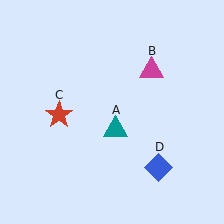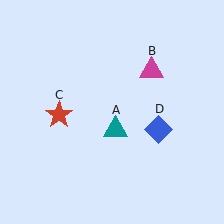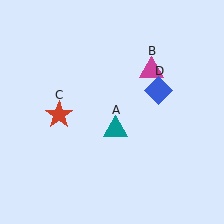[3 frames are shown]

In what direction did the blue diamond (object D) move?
The blue diamond (object D) moved up.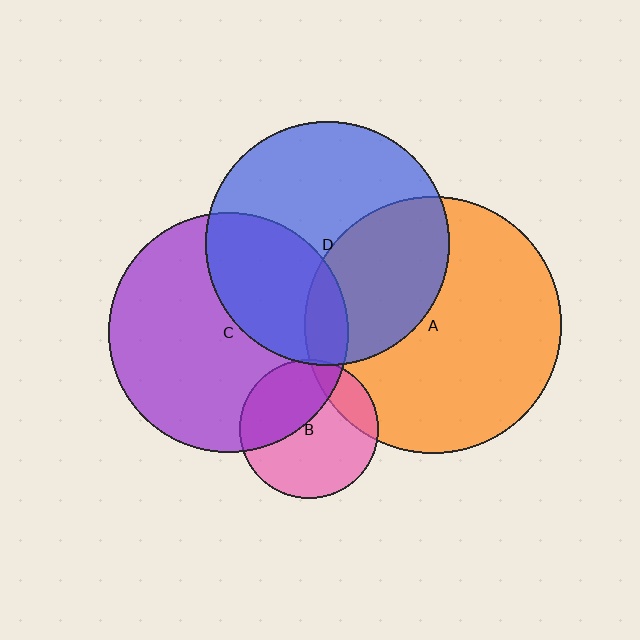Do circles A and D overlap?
Yes.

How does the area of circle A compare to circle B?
Approximately 3.4 times.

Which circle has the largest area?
Circle A (orange).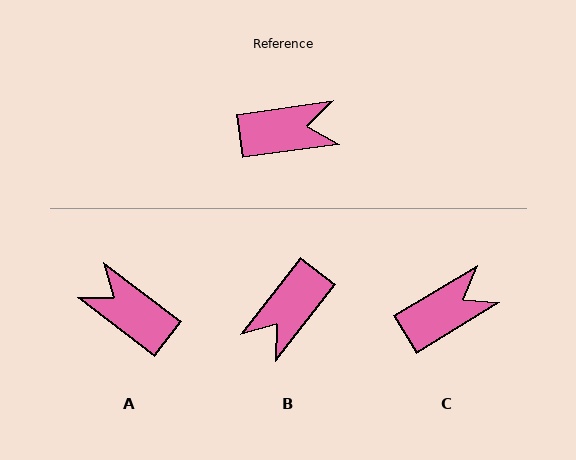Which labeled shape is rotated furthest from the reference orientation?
B, about 136 degrees away.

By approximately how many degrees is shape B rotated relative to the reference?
Approximately 136 degrees clockwise.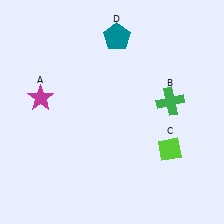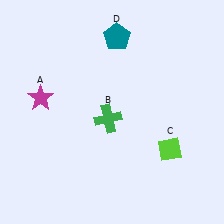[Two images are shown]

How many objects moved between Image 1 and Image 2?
1 object moved between the two images.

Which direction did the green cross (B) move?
The green cross (B) moved left.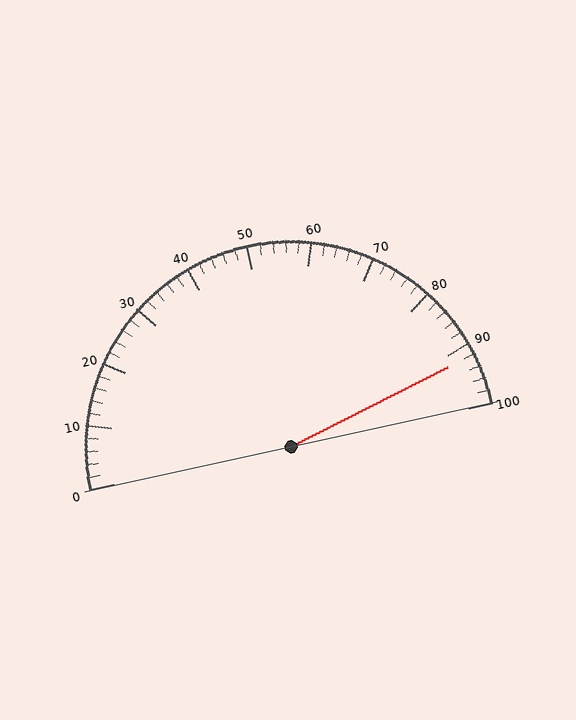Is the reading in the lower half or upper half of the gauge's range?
The reading is in the upper half of the range (0 to 100).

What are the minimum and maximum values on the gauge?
The gauge ranges from 0 to 100.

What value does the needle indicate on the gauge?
The needle indicates approximately 92.